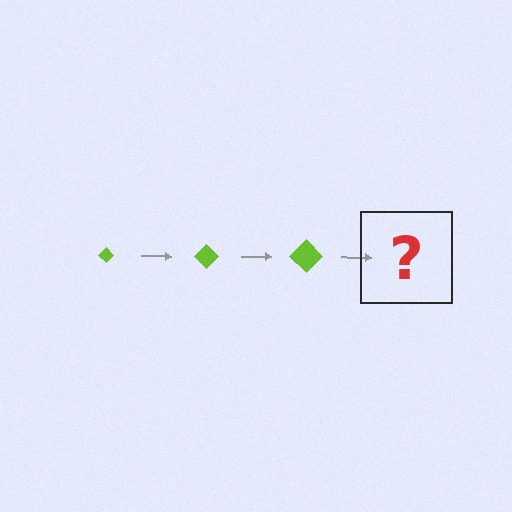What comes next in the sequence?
The next element should be a lime diamond, larger than the previous one.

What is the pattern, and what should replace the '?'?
The pattern is that the diamond gets progressively larger each step. The '?' should be a lime diamond, larger than the previous one.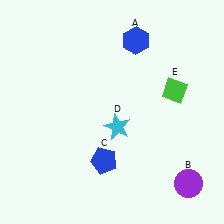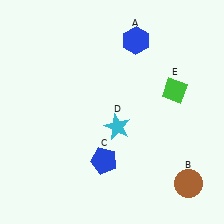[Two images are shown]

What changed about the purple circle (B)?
In Image 1, B is purple. In Image 2, it changed to brown.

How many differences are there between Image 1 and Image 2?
There is 1 difference between the two images.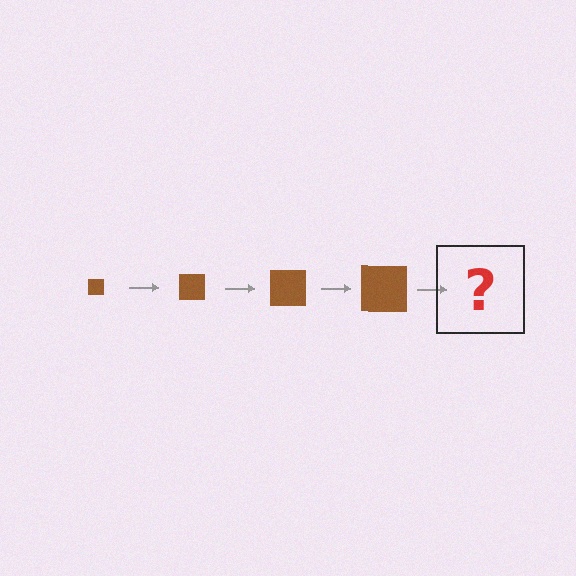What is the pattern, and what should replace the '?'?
The pattern is that the square gets progressively larger each step. The '?' should be a brown square, larger than the previous one.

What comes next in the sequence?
The next element should be a brown square, larger than the previous one.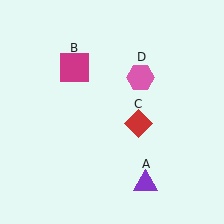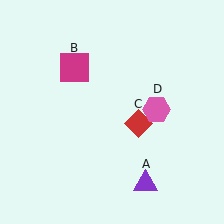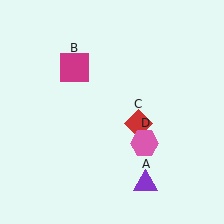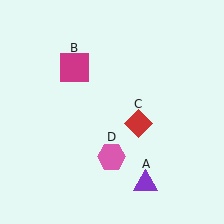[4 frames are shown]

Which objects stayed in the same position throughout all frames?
Purple triangle (object A) and magenta square (object B) and red diamond (object C) remained stationary.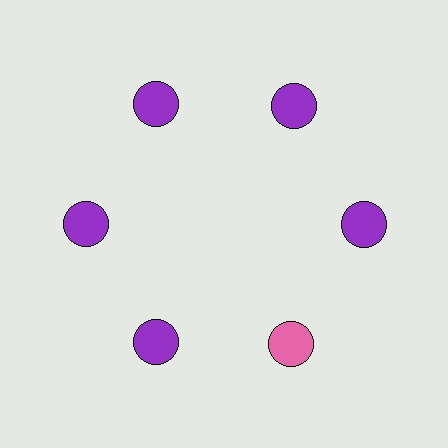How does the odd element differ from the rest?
It has a different color: pink instead of purple.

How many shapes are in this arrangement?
There are 6 shapes arranged in a ring pattern.